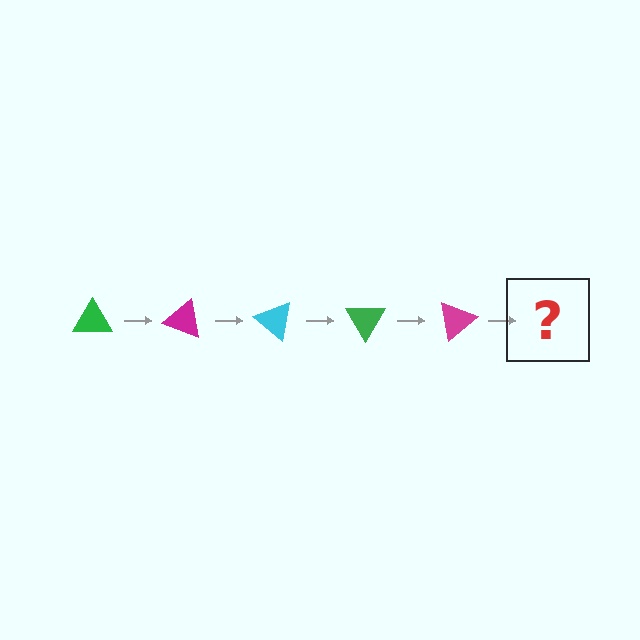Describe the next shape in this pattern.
It should be a cyan triangle, rotated 100 degrees from the start.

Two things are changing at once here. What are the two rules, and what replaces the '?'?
The two rules are that it rotates 20 degrees each step and the color cycles through green, magenta, and cyan. The '?' should be a cyan triangle, rotated 100 degrees from the start.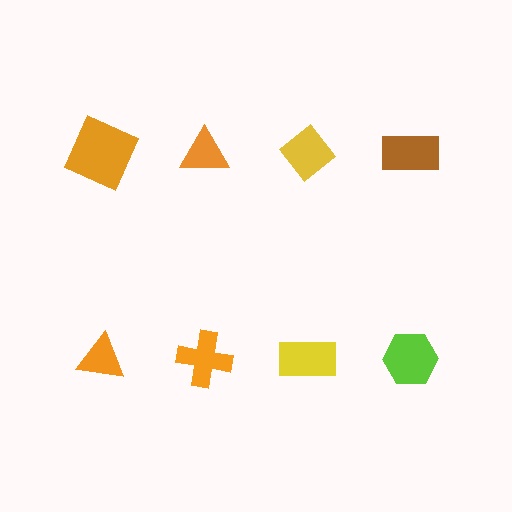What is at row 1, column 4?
A brown rectangle.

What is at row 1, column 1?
An orange square.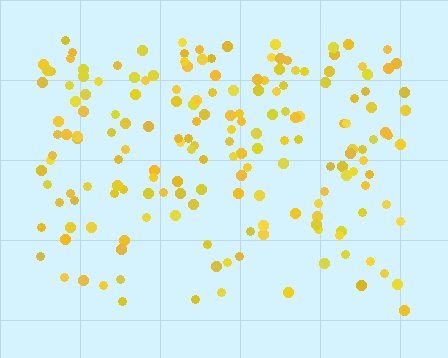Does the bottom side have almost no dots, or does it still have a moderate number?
Still a moderate number, just noticeably fewer than the top.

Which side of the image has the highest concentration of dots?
The top.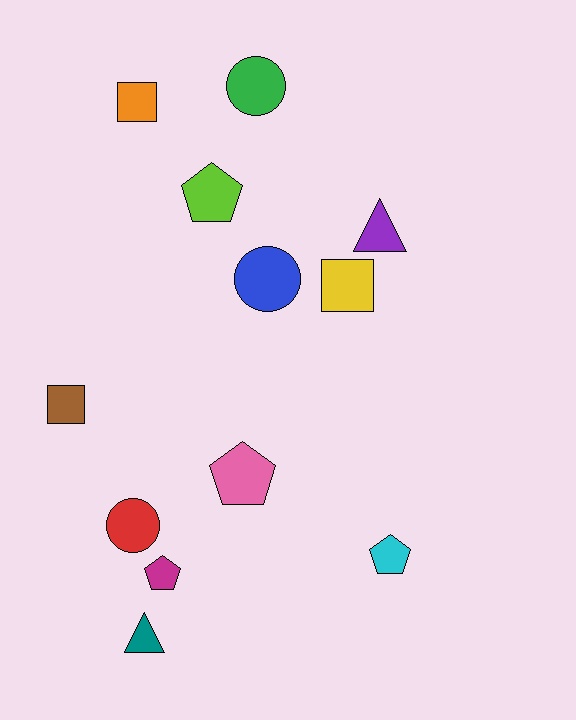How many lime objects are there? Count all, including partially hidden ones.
There is 1 lime object.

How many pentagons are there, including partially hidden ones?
There are 4 pentagons.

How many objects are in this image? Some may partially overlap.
There are 12 objects.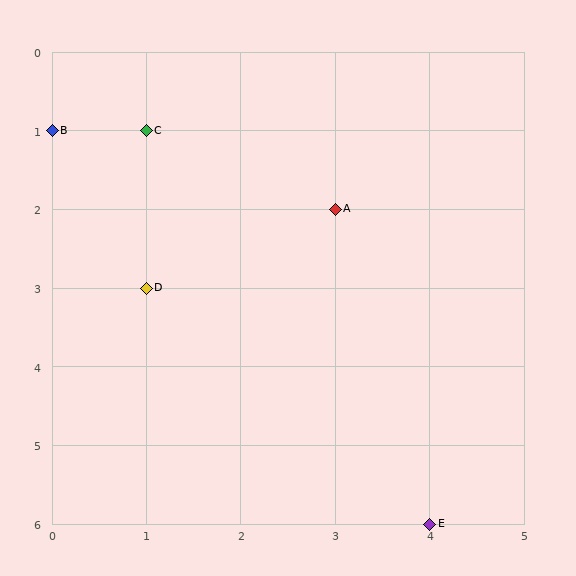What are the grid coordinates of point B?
Point B is at grid coordinates (0, 1).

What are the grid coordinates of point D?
Point D is at grid coordinates (1, 3).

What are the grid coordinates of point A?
Point A is at grid coordinates (3, 2).